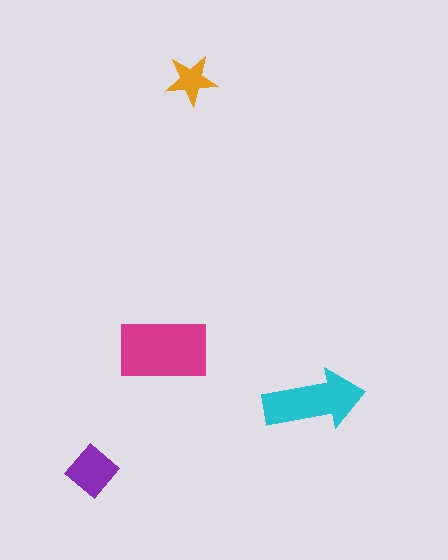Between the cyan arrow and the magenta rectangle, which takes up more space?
The magenta rectangle.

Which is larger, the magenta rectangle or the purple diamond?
The magenta rectangle.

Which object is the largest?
The magenta rectangle.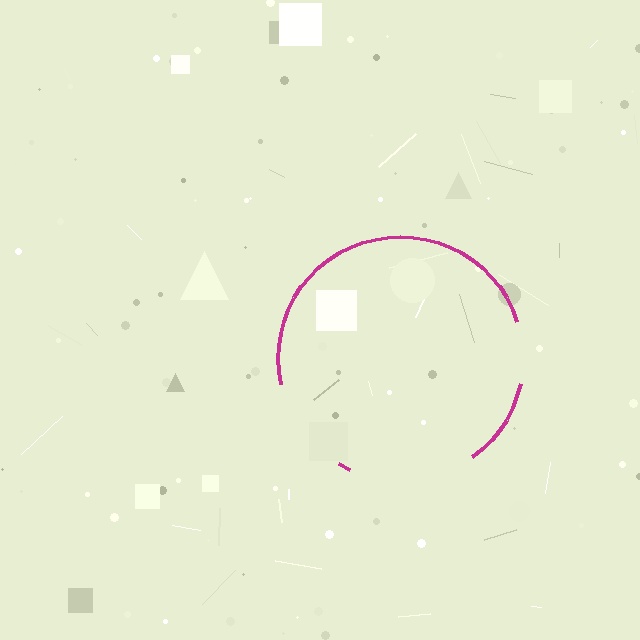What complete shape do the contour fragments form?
The contour fragments form a circle.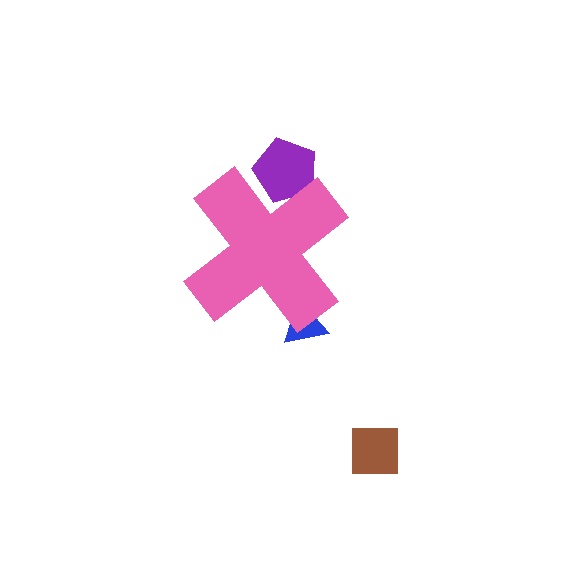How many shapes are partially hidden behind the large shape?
2 shapes are partially hidden.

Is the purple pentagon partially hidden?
Yes, the purple pentagon is partially hidden behind the pink cross.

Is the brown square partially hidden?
No, the brown square is fully visible.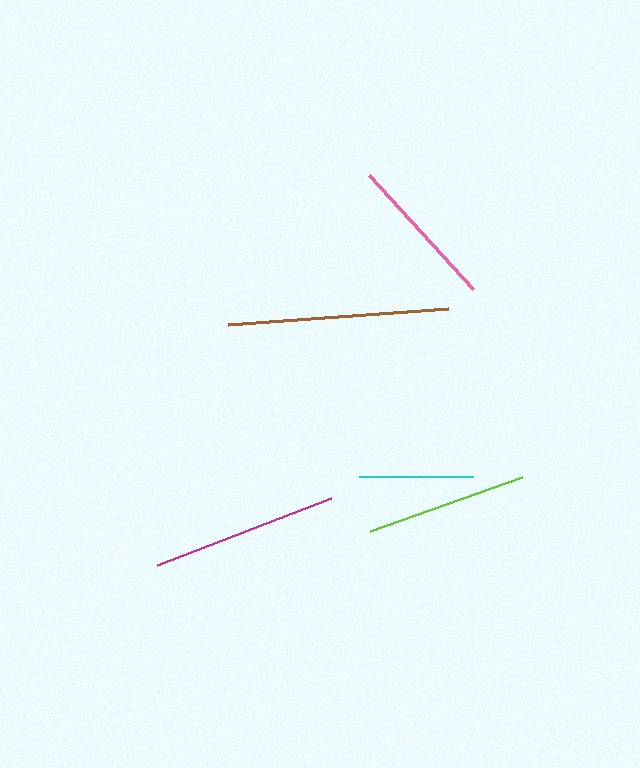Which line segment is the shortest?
The cyan line is the shortest at approximately 114 pixels.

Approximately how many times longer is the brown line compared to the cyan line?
The brown line is approximately 1.9 times the length of the cyan line.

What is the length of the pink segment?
The pink segment is approximately 154 pixels long.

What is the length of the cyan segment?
The cyan segment is approximately 114 pixels long.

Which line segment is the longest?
The brown line is the longest at approximately 220 pixels.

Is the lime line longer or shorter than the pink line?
The lime line is longer than the pink line.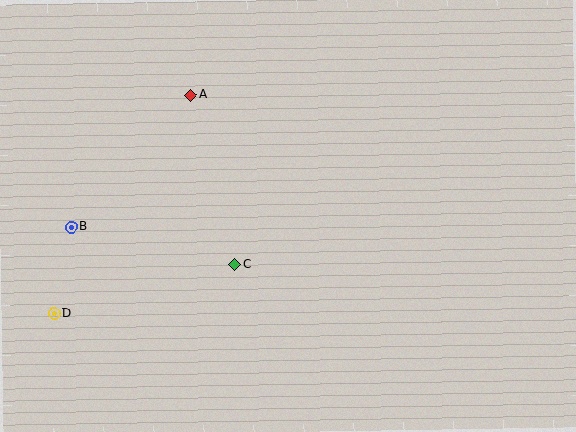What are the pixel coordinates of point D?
Point D is at (54, 313).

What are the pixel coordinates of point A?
Point A is at (191, 95).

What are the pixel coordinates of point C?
Point C is at (235, 264).